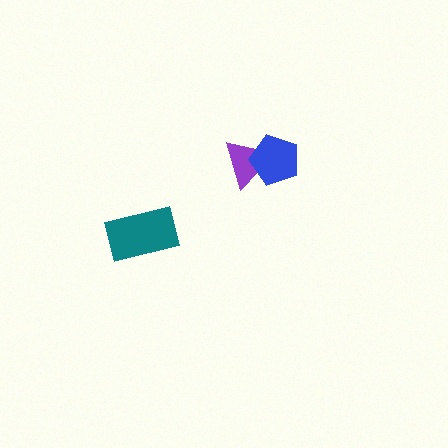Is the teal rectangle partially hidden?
No, no other shape covers it.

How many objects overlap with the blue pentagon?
1 object overlaps with the blue pentagon.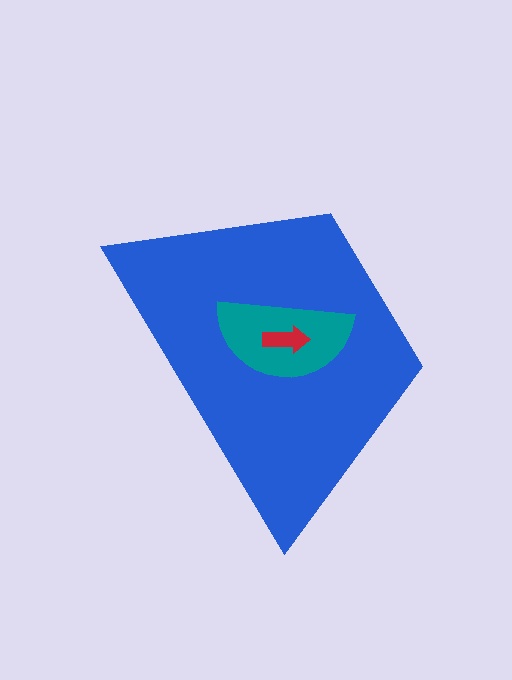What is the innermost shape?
The red arrow.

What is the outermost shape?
The blue trapezoid.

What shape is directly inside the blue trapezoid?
The teal semicircle.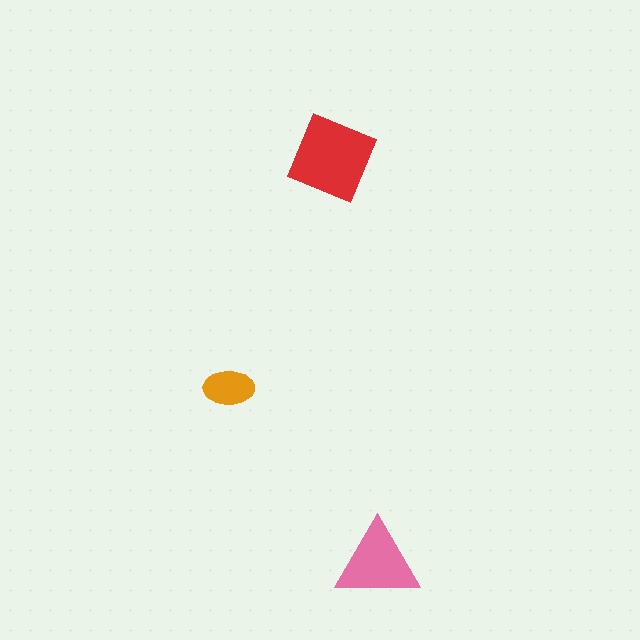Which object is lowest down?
The pink triangle is bottommost.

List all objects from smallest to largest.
The orange ellipse, the pink triangle, the red diamond.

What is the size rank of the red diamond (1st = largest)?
1st.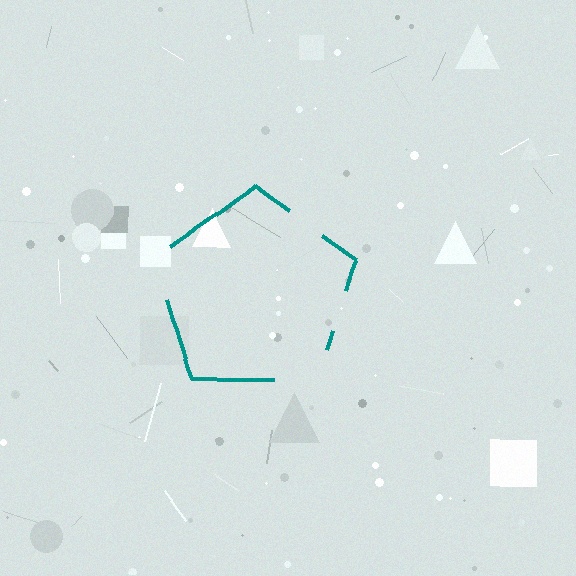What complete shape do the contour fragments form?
The contour fragments form a pentagon.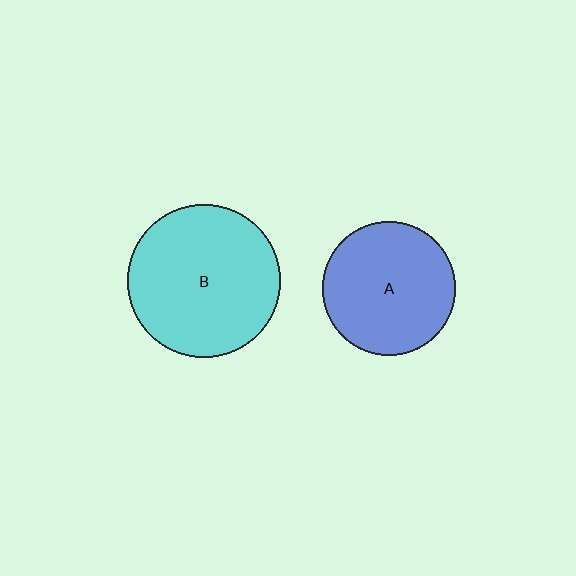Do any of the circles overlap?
No, none of the circles overlap.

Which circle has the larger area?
Circle B (cyan).